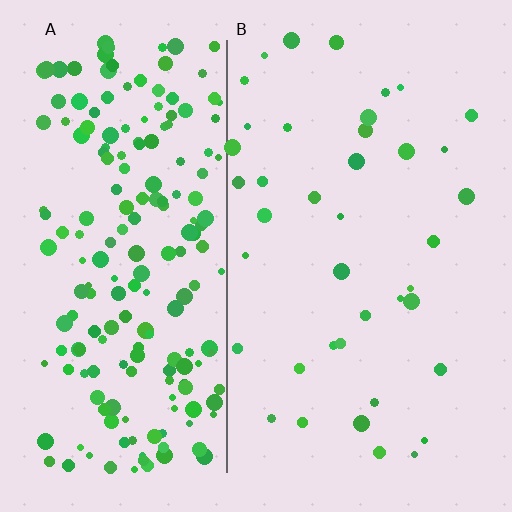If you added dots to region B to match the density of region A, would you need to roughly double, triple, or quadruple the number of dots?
Approximately quadruple.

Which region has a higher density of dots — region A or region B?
A (the left).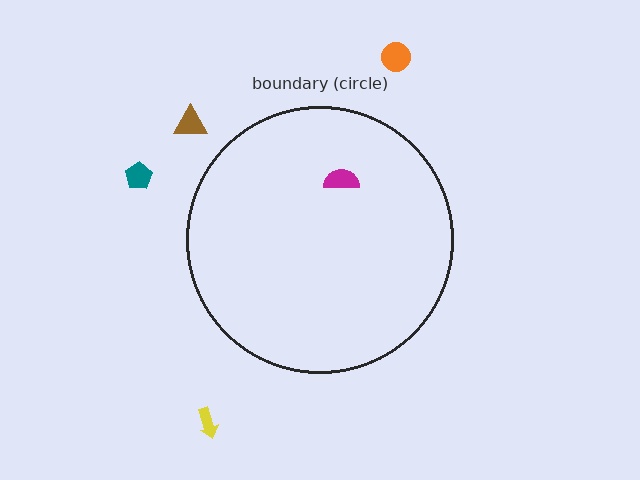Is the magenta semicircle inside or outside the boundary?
Inside.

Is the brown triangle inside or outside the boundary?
Outside.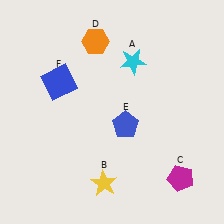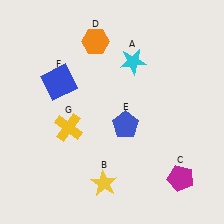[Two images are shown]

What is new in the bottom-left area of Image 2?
A yellow cross (G) was added in the bottom-left area of Image 2.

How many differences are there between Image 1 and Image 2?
There is 1 difference between the two images.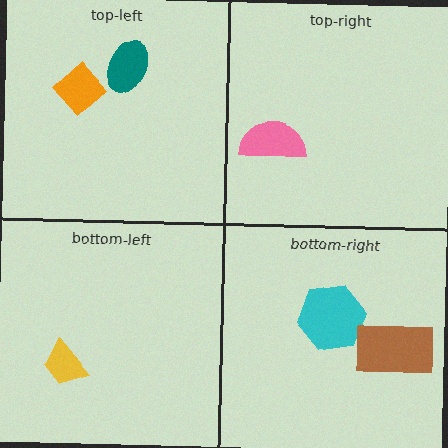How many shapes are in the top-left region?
2.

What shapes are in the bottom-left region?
The yellow trapezoid.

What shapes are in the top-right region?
The pink semicircle.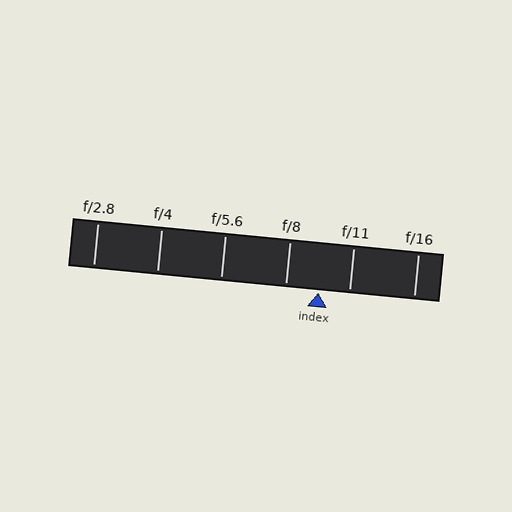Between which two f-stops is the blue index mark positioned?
The index mark is between f/8 and f/11.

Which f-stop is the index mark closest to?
The index mark is closest to f/11.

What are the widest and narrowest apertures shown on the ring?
The widest aperture shown is f/2.8 and the narrowest is f/16.